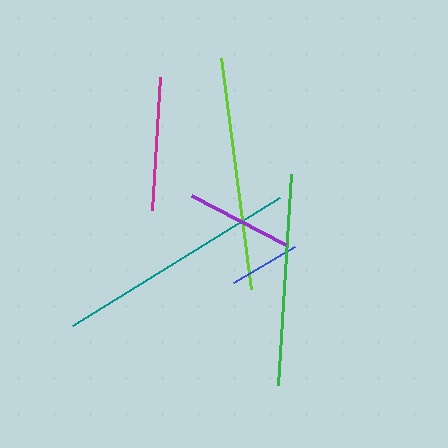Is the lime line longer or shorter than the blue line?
The lime line is longer than the blue line.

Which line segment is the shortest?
The blue line is the shortest at approximately 70 pixels.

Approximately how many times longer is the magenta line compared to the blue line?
The magenta line is approximately 1.9 times the length of the blue line.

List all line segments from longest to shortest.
From longest to shortest: teal, lime, green, magenta, purple, blue.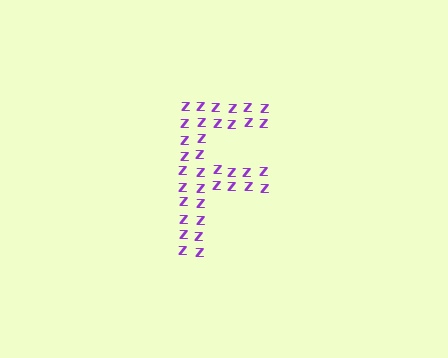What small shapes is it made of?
It is made of small letter Z's.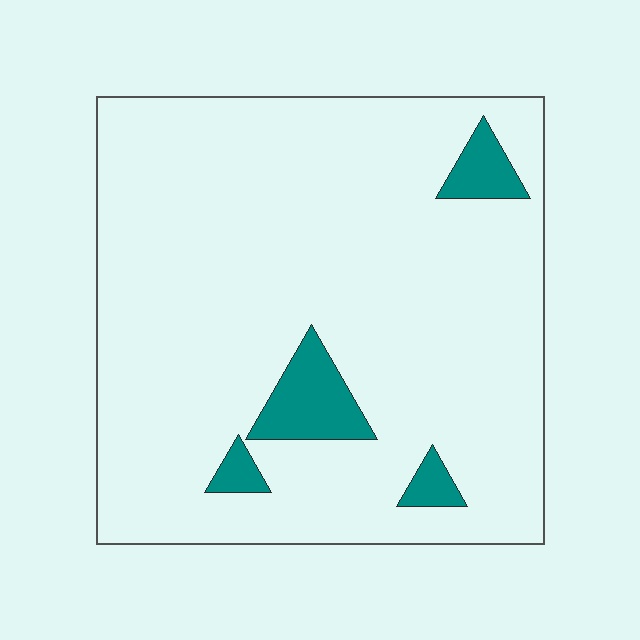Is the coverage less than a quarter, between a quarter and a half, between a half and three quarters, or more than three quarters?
Less than a quarter.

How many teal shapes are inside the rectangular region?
4.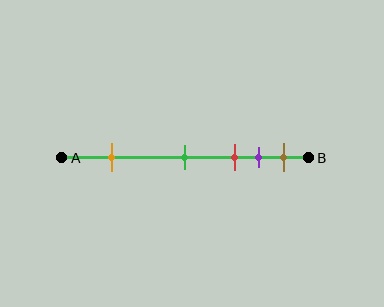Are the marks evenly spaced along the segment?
No, the marks are not evenly spaced.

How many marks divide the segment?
There are 5 marks dividing the segment.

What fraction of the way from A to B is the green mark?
The green mark is approximately 50% (0.5) of the way from A to B.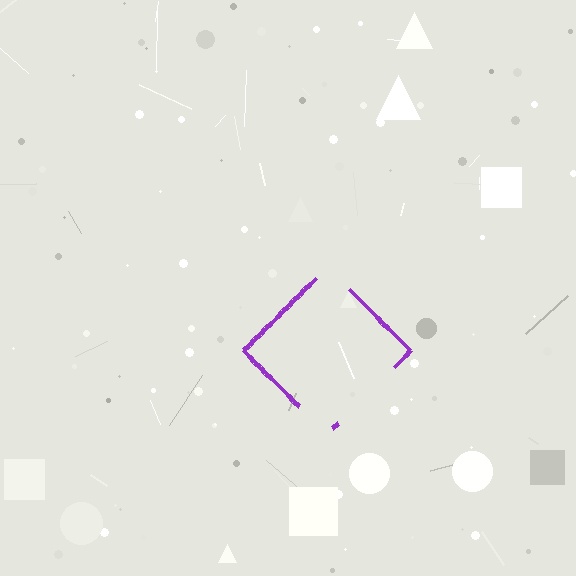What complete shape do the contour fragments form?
The contour fragments form a diamond.